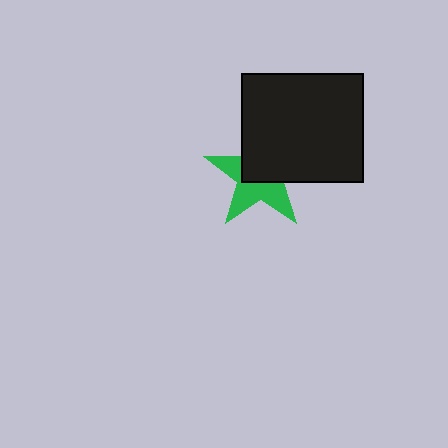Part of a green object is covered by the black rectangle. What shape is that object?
It is a star.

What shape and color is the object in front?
The object in front is a black rectangle.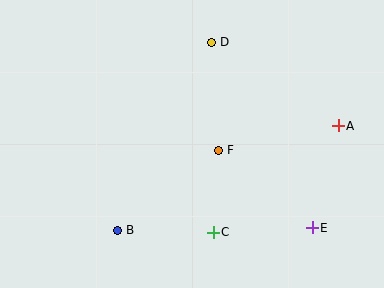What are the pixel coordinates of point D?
Point D is at (212, 42).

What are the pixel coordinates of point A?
Point A is at (338, 126).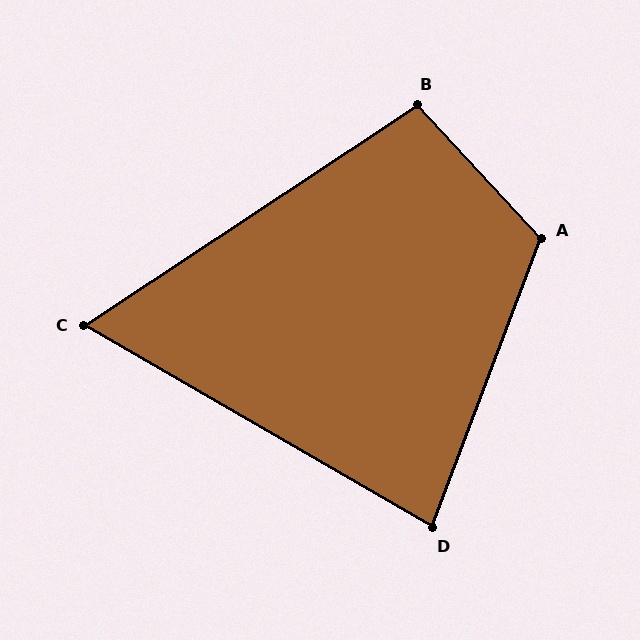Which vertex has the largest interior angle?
A, at approximately 116 degrees.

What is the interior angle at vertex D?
Approximately 80 degrees (acute).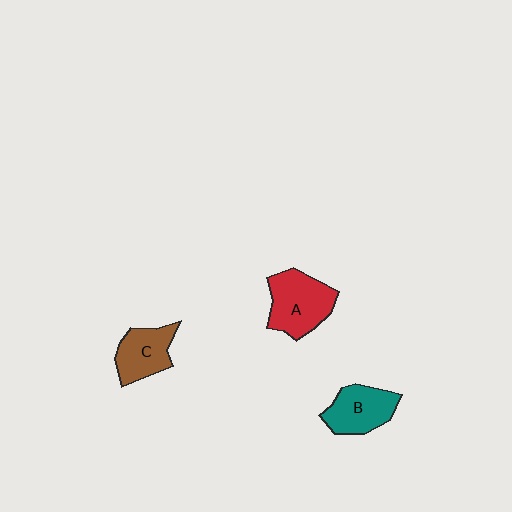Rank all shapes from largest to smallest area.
From largest to smallest: A (red), B (teal), C (brown).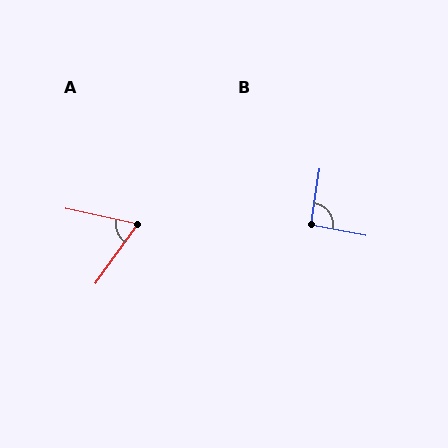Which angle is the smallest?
A, at approximately 67 degrees.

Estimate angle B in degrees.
Approximately 92 degrees.